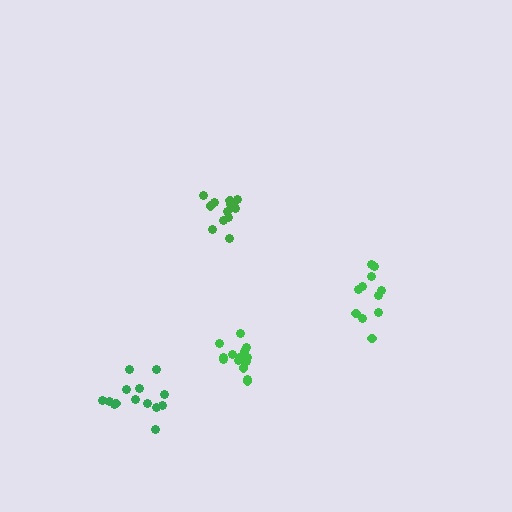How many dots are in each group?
Group 1: 14 dots, Group 2: 14 dots, Group 3: 13 dots, Group 4: 11 dots (52 total).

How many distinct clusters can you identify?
There are 4 distinct clusters.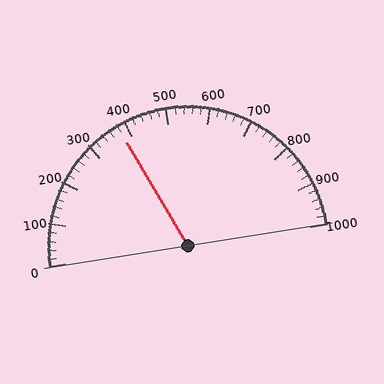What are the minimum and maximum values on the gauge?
The gauge ranges from 0 to 1000.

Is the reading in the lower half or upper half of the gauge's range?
The reading is in the lower half of the range (0 to 1000).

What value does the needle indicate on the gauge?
The needle indicates approximately 380.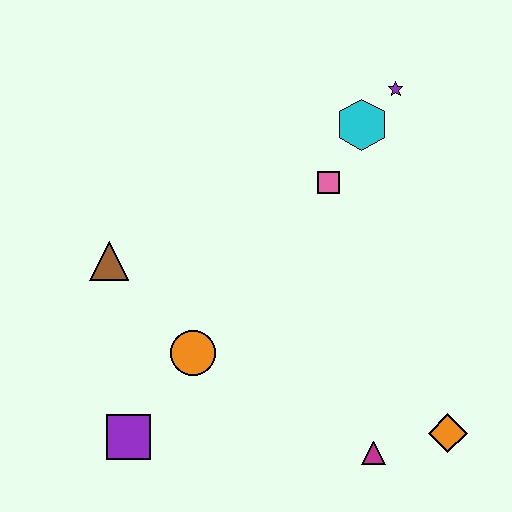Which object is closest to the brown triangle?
The orange circle is closest to the brown triangle.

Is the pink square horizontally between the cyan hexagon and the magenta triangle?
No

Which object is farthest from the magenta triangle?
The purple star is farthest from the magenta triangle.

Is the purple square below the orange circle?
Yes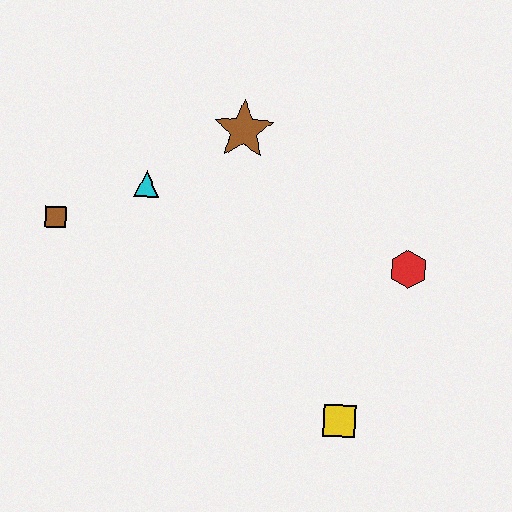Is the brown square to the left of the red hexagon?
Yes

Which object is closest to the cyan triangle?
The brown square is closest to the cyan triangle.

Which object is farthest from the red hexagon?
The brown square is farthest from the red hexagon.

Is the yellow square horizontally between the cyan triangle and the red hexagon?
Yes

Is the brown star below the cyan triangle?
No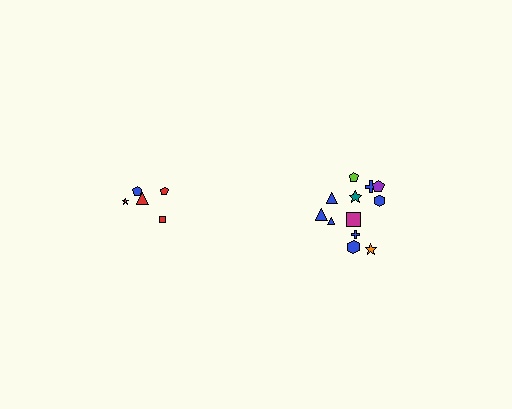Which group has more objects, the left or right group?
The right group.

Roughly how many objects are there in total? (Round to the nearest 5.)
Roughly 15 objects in total.